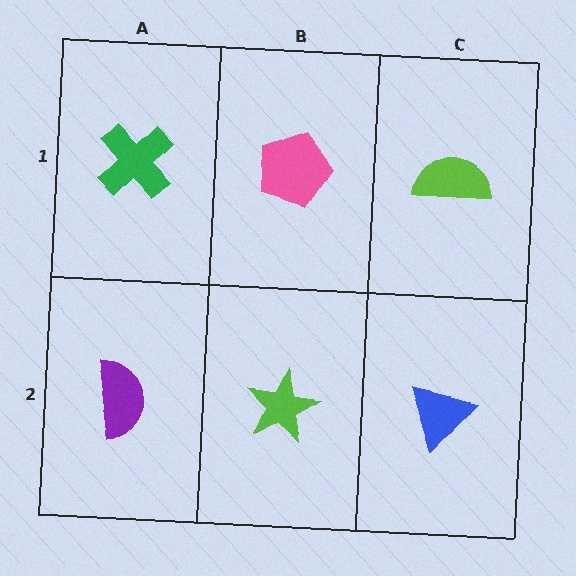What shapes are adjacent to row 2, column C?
A lime semicircle (row 1, column C), a lime star (row 2, column B).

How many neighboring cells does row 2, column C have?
2.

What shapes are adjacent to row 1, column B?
A lime star (row 2, column B), a green cross (row 1, column A), a lime semicircle (row 1, column C).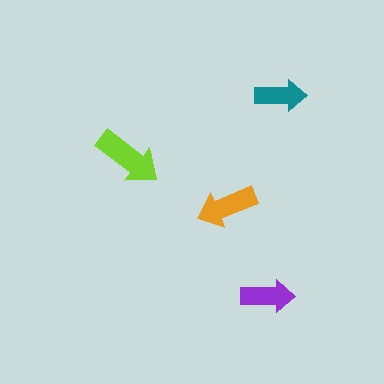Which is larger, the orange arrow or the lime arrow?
The lime one.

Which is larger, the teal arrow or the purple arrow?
The purple one.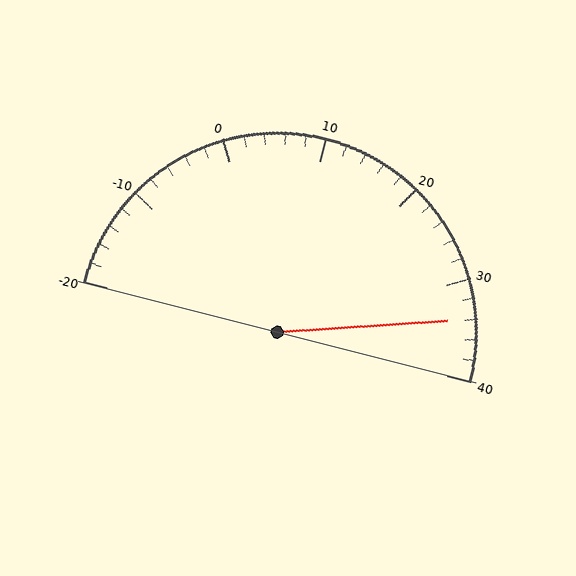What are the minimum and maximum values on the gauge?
The gauge ranges from -20 to 40.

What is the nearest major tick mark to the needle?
The nearest major tick mark is 30.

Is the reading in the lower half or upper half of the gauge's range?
The reading is in the upper half of the range (-20 to 40).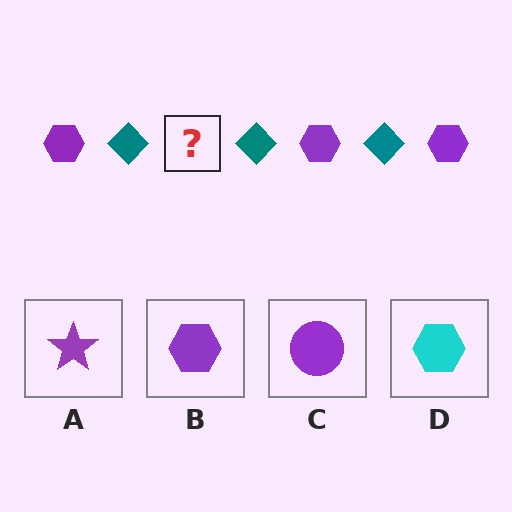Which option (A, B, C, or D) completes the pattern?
B.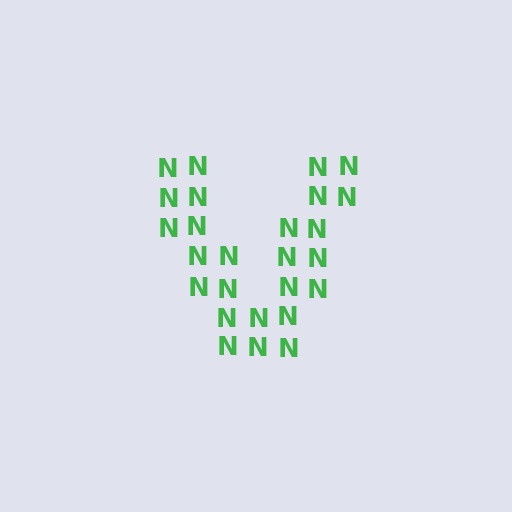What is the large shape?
The large shape is the letter V.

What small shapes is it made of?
It is made of small letter N's.